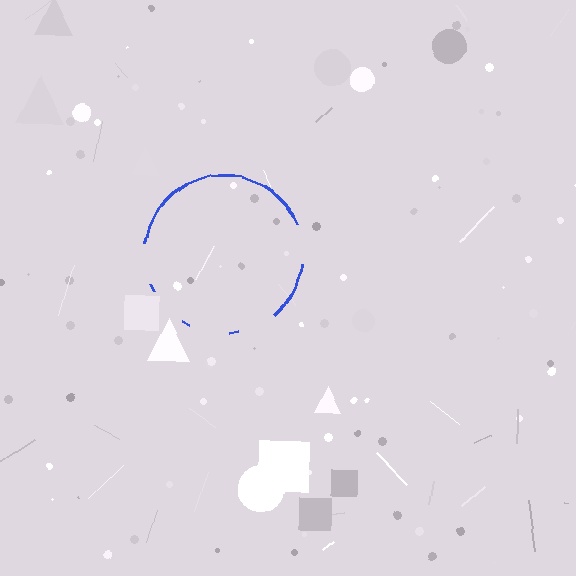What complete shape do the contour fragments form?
The contour fragments form a circle.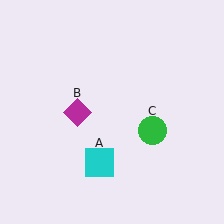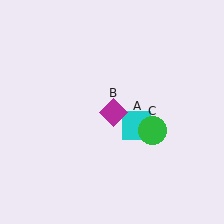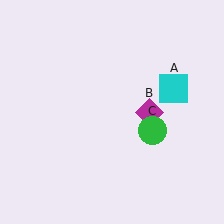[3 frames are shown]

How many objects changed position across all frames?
2 objects changed position: cyan square (object A), magenta diamond (object B).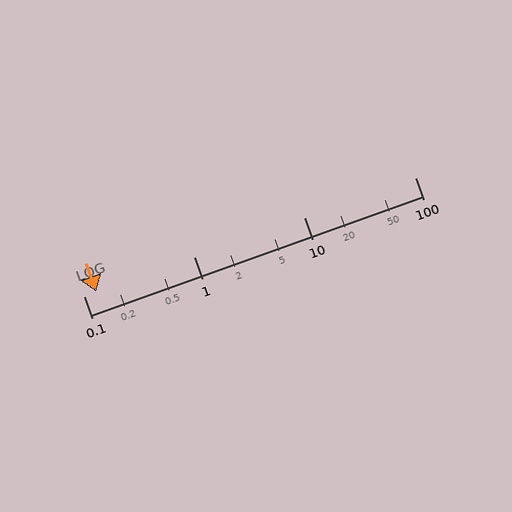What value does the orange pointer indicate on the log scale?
The pointer indicates approximately 0.13.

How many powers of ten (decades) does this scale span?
The scale spans 3 decades, from 0.1 to 100.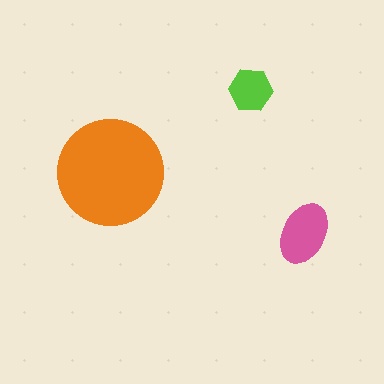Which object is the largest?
The orange circle.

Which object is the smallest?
The lime hexagon.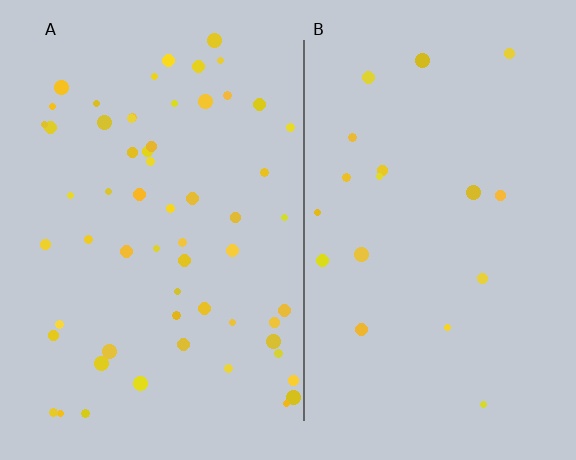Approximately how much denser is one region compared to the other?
Approximately 3.2× — region A over region B.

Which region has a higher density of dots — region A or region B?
A (the left).